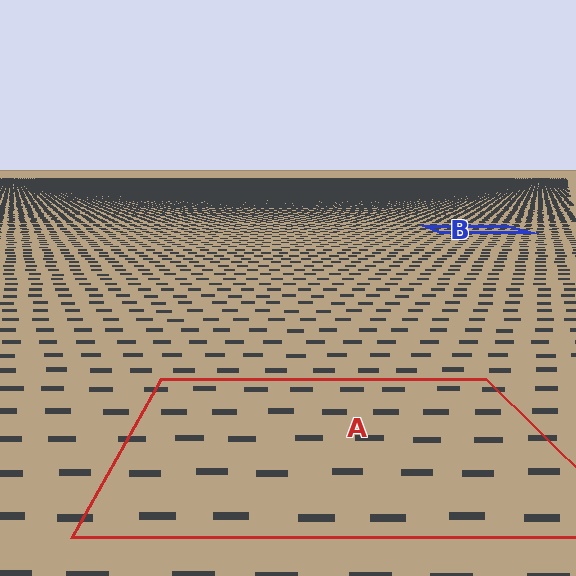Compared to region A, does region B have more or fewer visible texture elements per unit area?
Region B has more texture elements per unit area — they are packed more densely because it is farther away.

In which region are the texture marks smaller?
The texture marks are smaller in region B, because it is farther away.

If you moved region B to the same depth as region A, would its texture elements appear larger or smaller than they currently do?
They would appear larger. At a closer depth, the same texture elements are projected at a bigger on-screen size.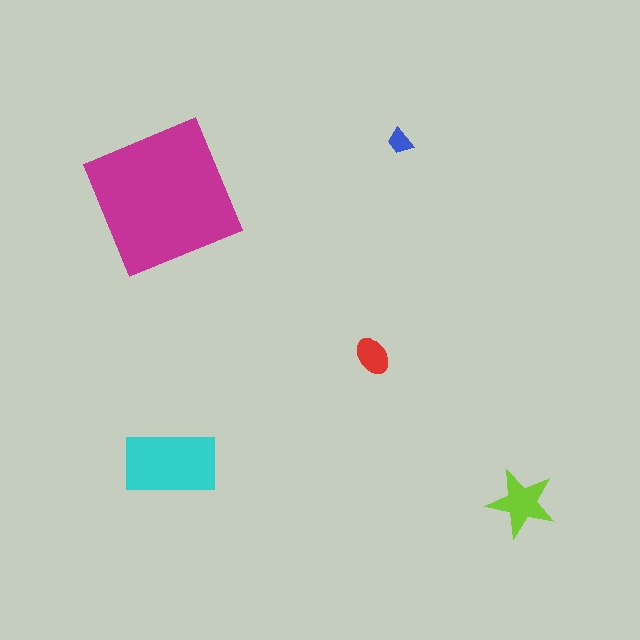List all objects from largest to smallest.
The magenta square, the cyan rectangle, the lime star, the red ellipse, the blue trapezoid.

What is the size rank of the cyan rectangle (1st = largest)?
2nd.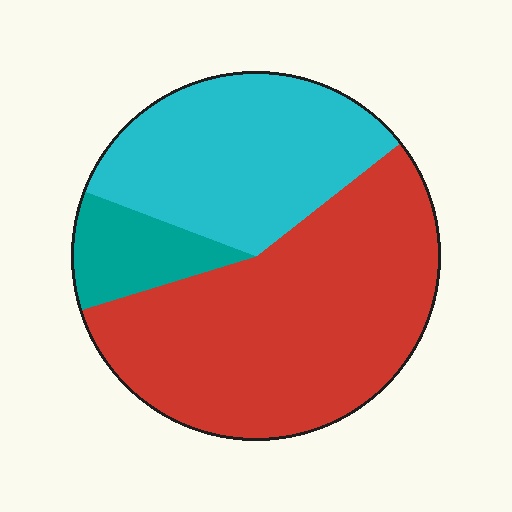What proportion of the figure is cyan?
Cyan takes up about one third (1/3) of the figure.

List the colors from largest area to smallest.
From largest to smallest: red, cyan, teal.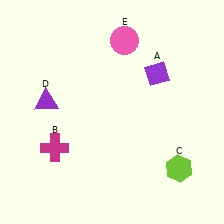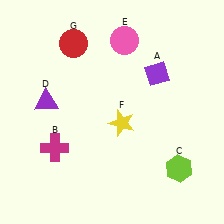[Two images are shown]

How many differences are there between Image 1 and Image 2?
There are 2 differences between the two images.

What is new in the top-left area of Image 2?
A red circle (G) was added in the top-left area of Image 2.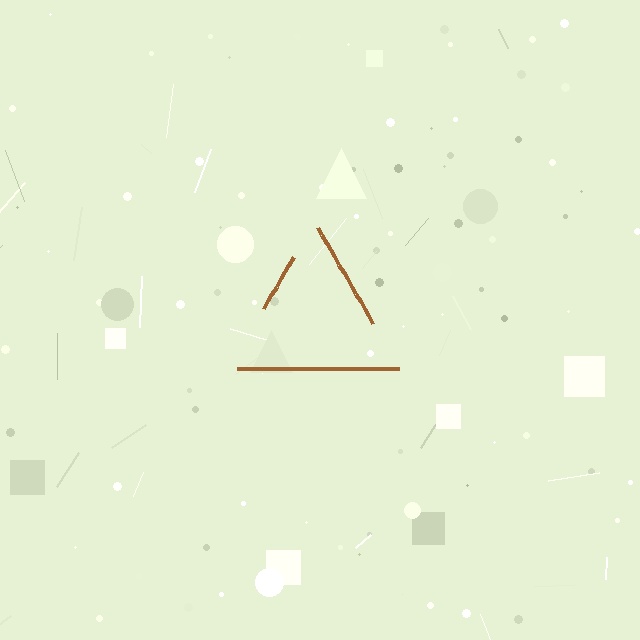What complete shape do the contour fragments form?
The contour fragments form a triangle.